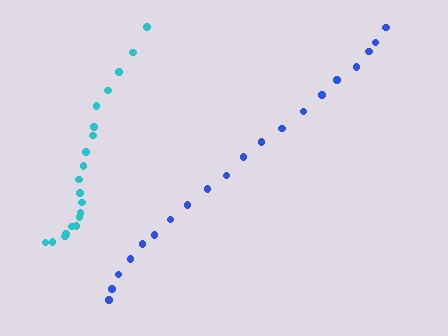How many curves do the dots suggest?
There are 2 distinct paths.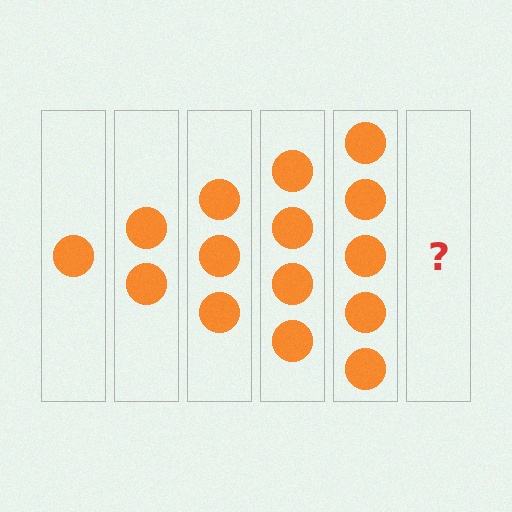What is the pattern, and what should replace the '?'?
The pattern is that each step adds one more circle. The '?' should be 6 circles.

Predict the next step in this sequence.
The next step is 6 circles.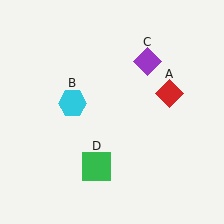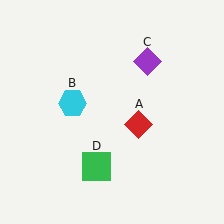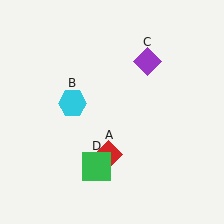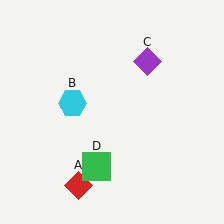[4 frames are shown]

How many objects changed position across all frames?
1 object changed position: red diamond (object A).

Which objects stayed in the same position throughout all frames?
Cyan hexagon (object B) and purple diamond (object C) and green square (object D) remained stationary.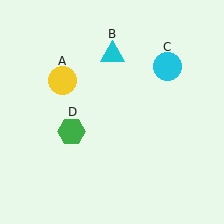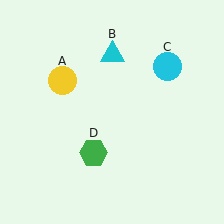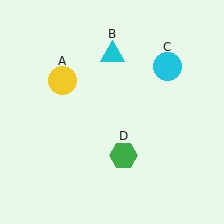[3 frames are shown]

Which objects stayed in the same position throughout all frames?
Yellow circle (object A) and cyan triangle (object B) and cyan circle (object C) remained stationary.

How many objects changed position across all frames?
1 object changed position: green hexagon (object D).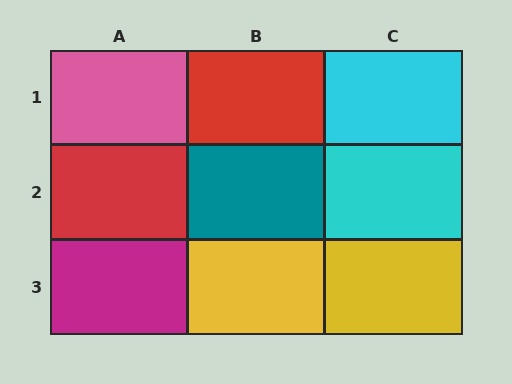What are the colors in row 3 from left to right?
Magenta, yellow, yellow.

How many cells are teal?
1 cell is teal.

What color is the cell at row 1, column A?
Pink.